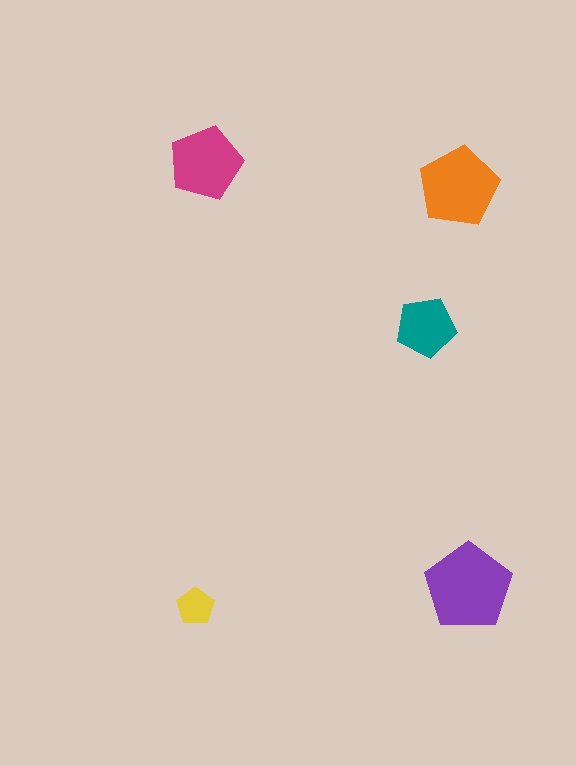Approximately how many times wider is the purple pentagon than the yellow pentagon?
About 2.5 times wider.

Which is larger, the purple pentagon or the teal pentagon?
The purple one.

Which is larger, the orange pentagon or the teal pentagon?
The orange one.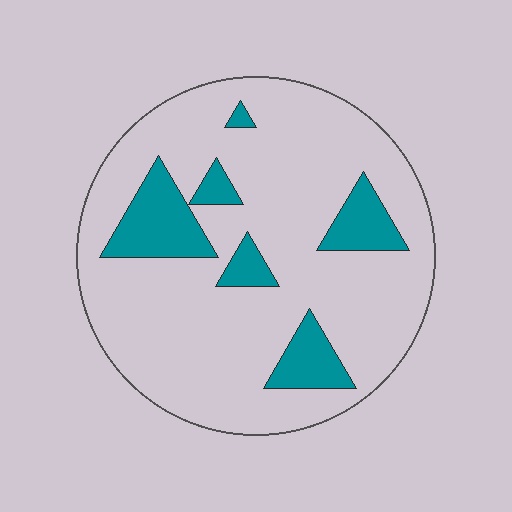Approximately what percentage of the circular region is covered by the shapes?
Approximately 15%.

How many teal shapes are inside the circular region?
6.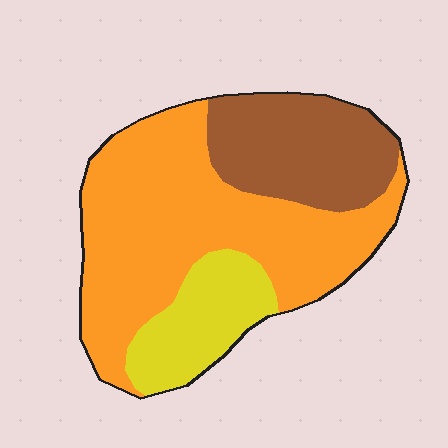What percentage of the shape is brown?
Brown covers 26% of the shape.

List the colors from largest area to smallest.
From largest to smallest: orange, brown, yellow.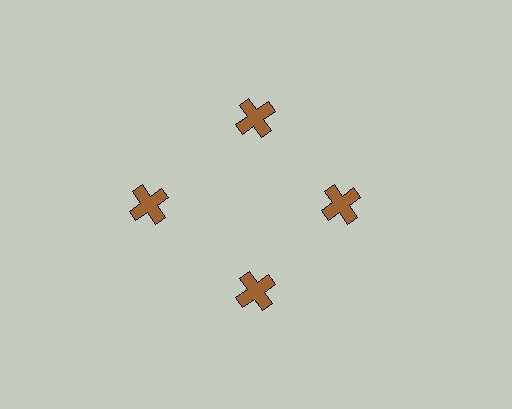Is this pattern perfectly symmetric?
No. The 4 brown crosses are arranged in a ring, but one element near the 9 o'clock position is pushed outward from the center, breaking the 4-fold rotational symmetry.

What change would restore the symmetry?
The symmetry would be restored by moving it inward, back onto the ring so that all 4 crosses sit at equal angles and equal distance from the center.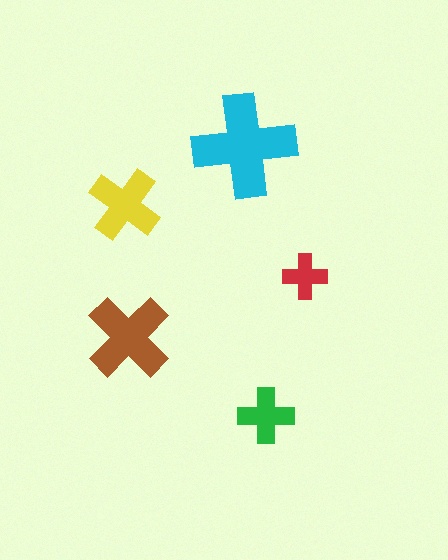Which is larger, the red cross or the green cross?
The green one.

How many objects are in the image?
There are 5 objects in the image.